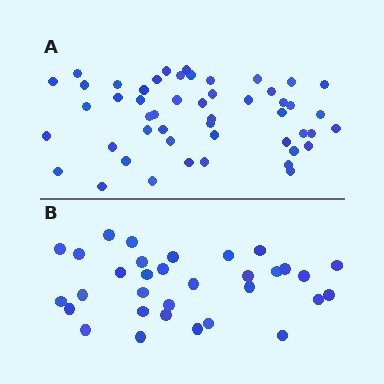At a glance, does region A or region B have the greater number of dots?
Region A (the top region) has more dots.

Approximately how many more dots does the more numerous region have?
Region A has approximately 20 more dots than region B.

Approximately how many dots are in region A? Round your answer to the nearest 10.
About 50 dots.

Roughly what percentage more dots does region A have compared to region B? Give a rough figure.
About 55% more.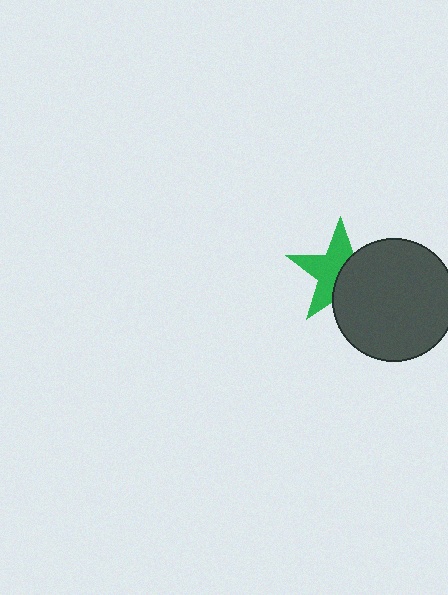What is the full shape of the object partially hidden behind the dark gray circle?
The partially hidden object is a green star.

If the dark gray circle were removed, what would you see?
You would see the complete green star.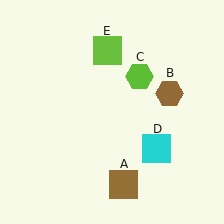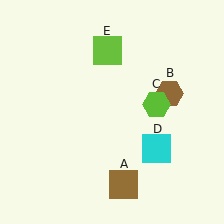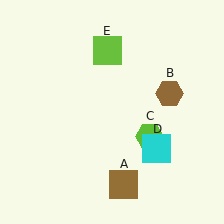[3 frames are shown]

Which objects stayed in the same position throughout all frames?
Brown square (object A) and brown hexagon (object B) and cyan square (object D) and lime square (object E) remained stationary.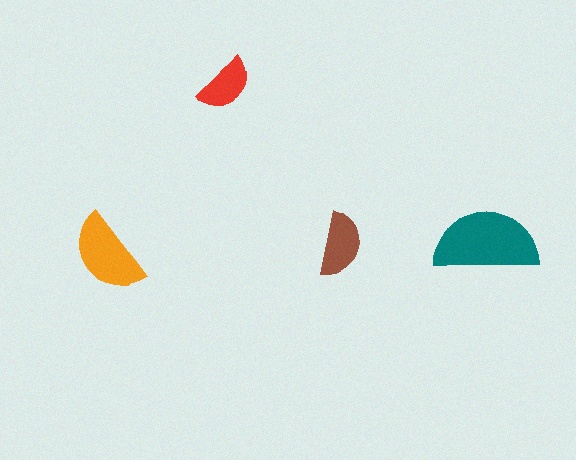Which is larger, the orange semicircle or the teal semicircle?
The teal one.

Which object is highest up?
The red semicircle is topmost.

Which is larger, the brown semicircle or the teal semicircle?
The teal one.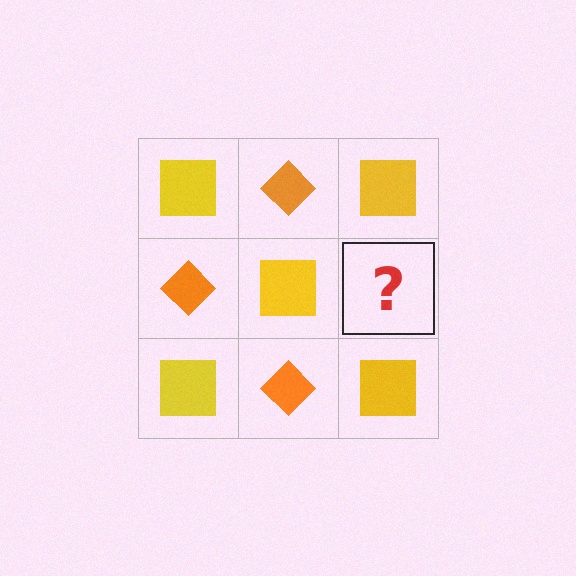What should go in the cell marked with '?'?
The missing cell should contain an orange diamond.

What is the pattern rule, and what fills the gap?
The rule is that it alternates yellow square and orange diamond in a checkerboard pattern. The gap should be filled with an orange diamond.